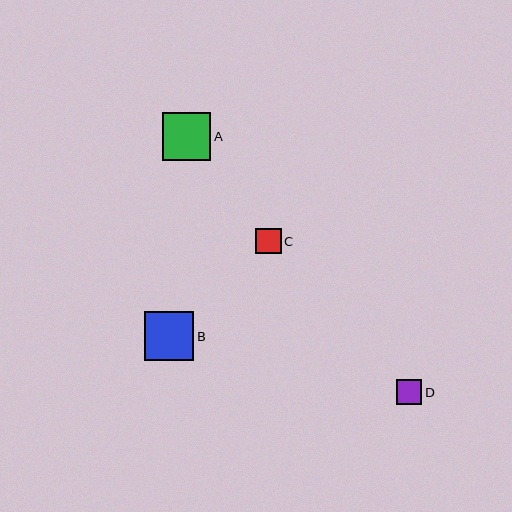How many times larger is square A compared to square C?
Square A is approximately 1.9 times the size of square C.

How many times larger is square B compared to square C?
Square B is approximately 1.9 times the size of square C.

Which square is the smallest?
Square C is the smallest with a size of approximately 25 pixels.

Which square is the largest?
Square B is the largest with a size of approximately 49 pixels.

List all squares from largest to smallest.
From largest to smallest: B, A, D, C.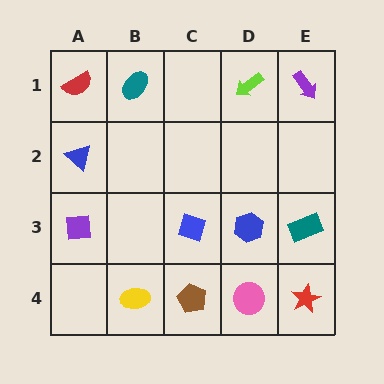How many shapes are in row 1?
4 shapes.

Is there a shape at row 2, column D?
No, that cell is empty.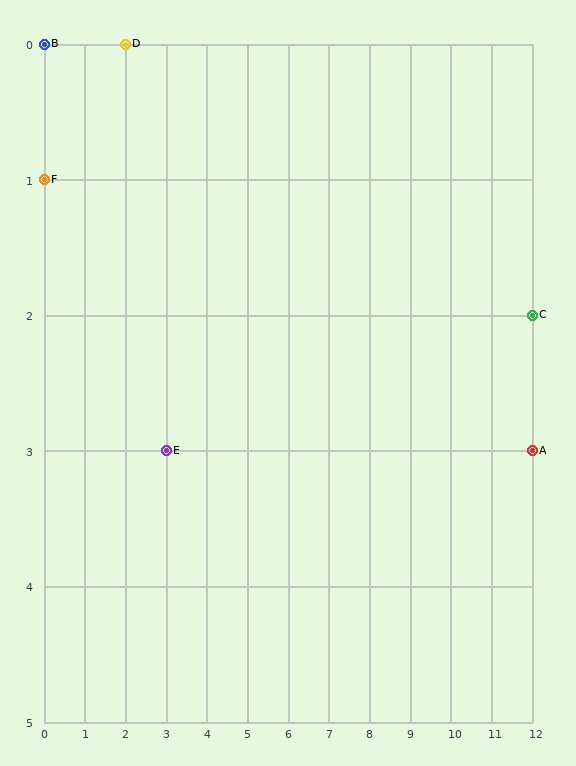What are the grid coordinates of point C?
Point C is at grid coordinates (12, 2).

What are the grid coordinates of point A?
Point A is at grid coordinates (12, 3).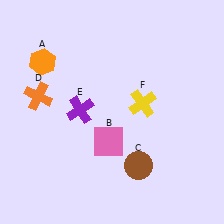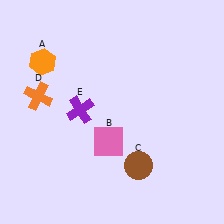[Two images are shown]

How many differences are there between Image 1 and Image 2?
There is 1 difference between the two images.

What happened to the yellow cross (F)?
The yellow cross (F) was removed in Image 2. It was in the top-right area of Image 1.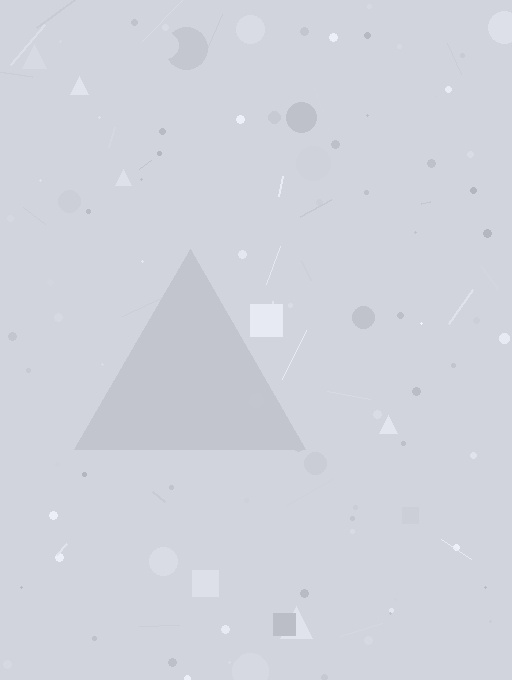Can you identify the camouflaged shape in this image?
The camouflaged shape is a triangle.